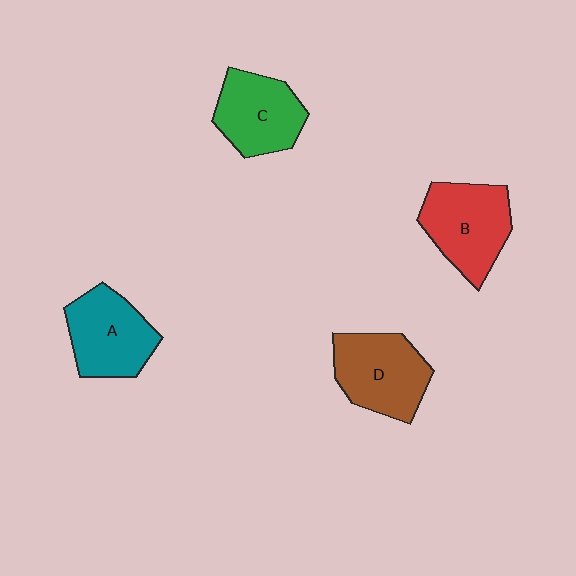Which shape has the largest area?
Shape B (red).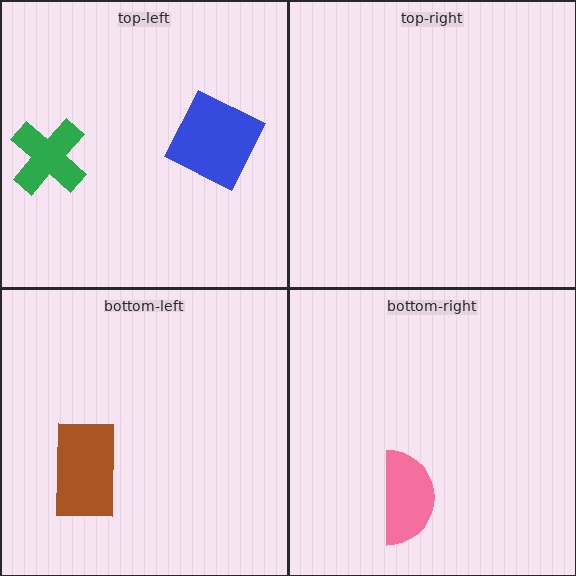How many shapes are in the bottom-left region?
1.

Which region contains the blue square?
The top-left region.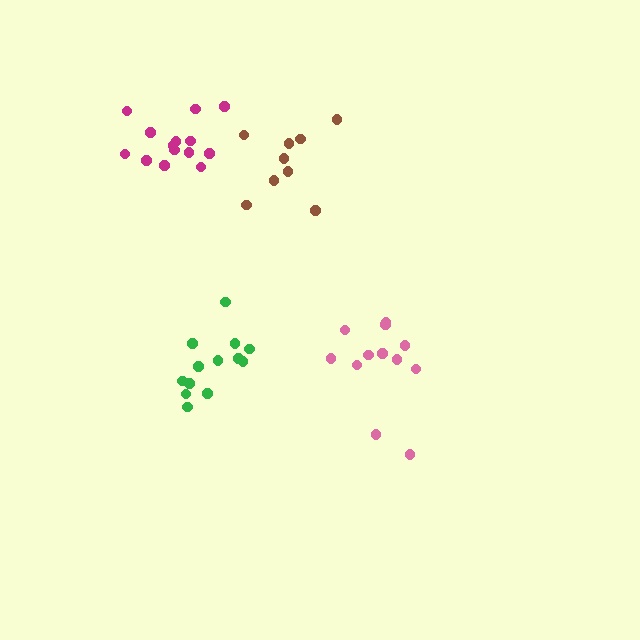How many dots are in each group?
Group 1: 13 dots, Group 2: 12 dots, Group 3: 9 dots, Group 4: 14 dots (48 total).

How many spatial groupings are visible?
There are 4 spatial groupings.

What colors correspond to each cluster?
The clusters are colored: green, pink, brown, magenta.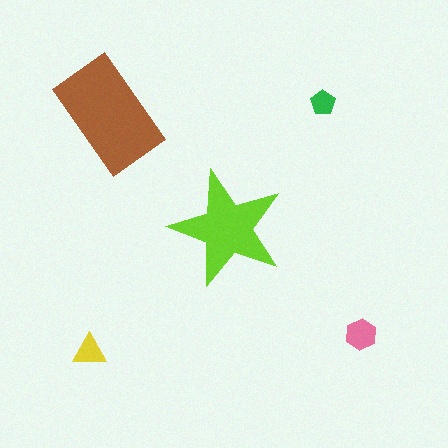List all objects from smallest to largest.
The green pentagon, the yellow triangle, the pink hexagon, the lime star, the brown rectangle.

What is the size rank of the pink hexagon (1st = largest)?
3rd.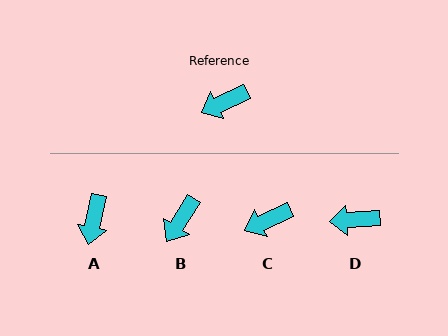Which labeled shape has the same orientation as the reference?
C.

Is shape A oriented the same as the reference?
No, it is off by about 53 degrees.